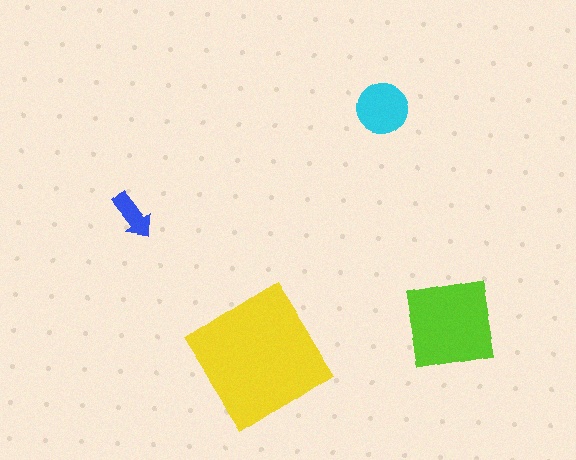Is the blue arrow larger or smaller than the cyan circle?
Smaller.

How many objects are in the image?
There are 4 objects in the image.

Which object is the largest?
The yellow diamond.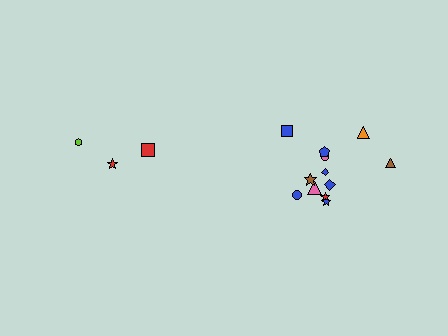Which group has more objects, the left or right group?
The right group.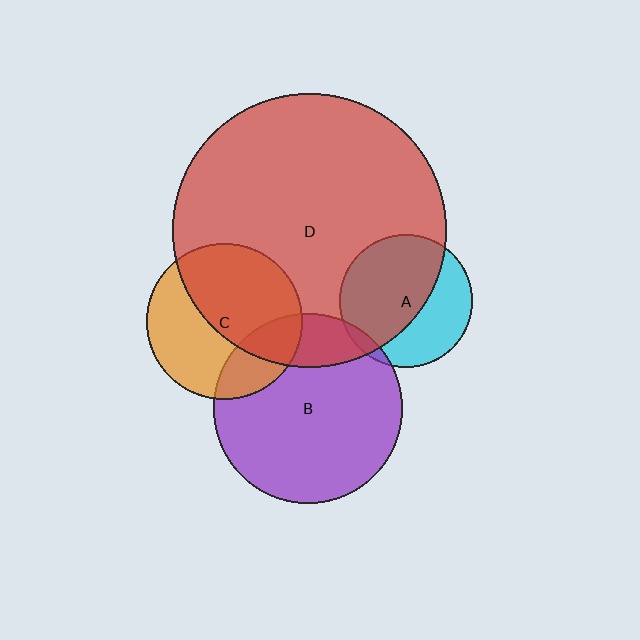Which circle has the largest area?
Circle D (red).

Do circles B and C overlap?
Yes.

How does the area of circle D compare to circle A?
Approximately 4.3 times.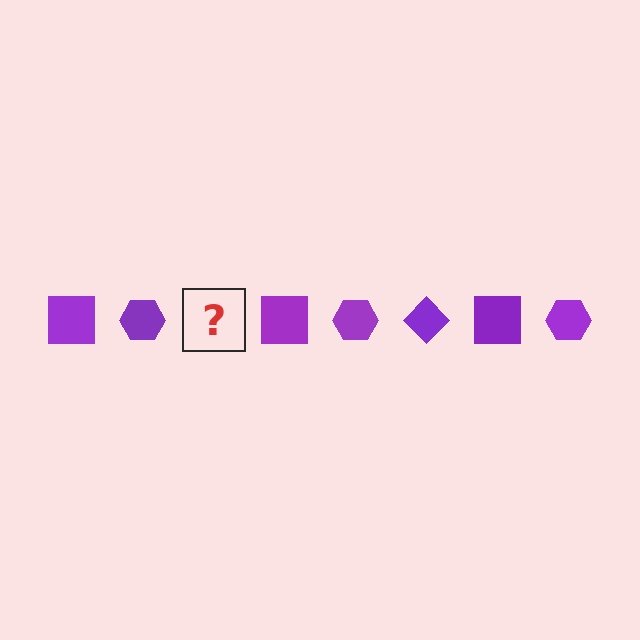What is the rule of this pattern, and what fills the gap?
The rule is that the pattern cycles through square, hexagon, diamond shapes in purple. The gap should be filled with a purple diamond.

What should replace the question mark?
The question mark should be replaced with a purple diamond.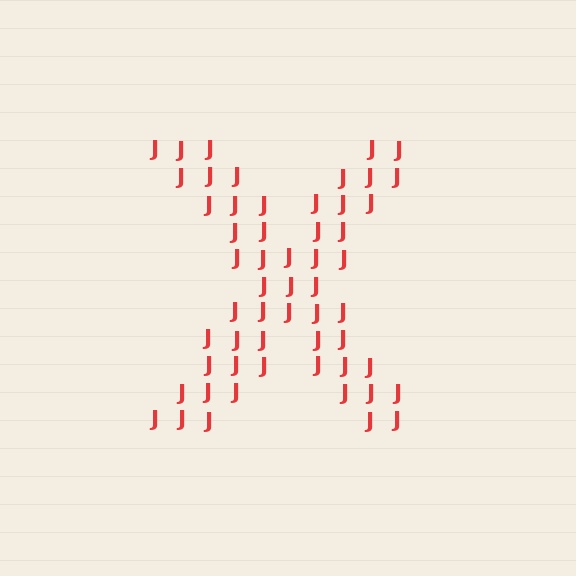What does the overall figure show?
The overall figure shows the letter X.